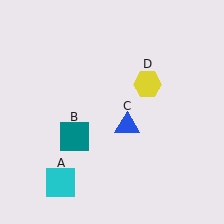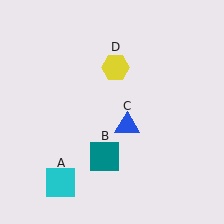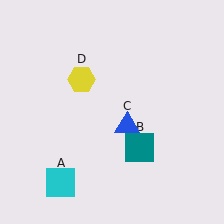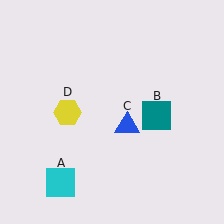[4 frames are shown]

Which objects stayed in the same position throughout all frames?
Cyan square (object A) and blue triangle (object C) remained stationary.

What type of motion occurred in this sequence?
The teal square (object B), yellow hexagon (object D) rotated counterclockwise around the center of the scene.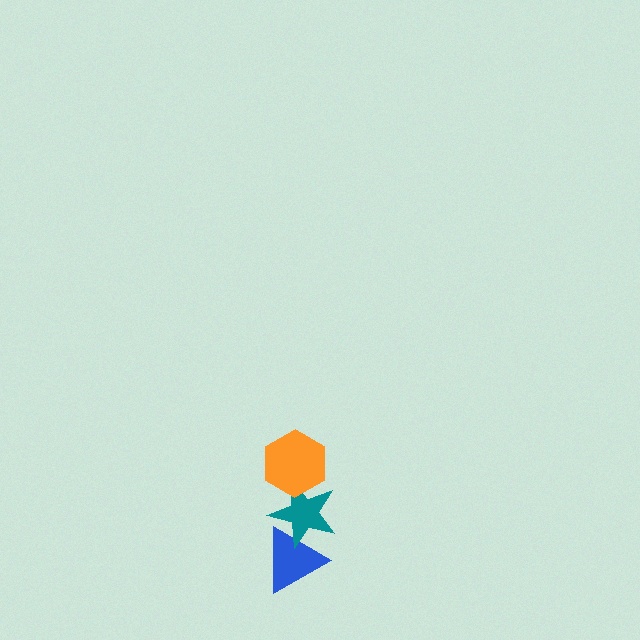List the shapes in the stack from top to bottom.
From top to bottom: the orange hexagon, the teal star, the blue triangle.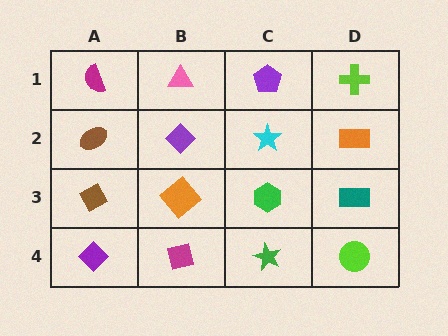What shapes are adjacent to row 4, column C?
A green hexagon (row 3, column C), a magenta square (row 4, column B), a lime circle (row 4, column D).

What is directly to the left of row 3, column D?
A green hexagon.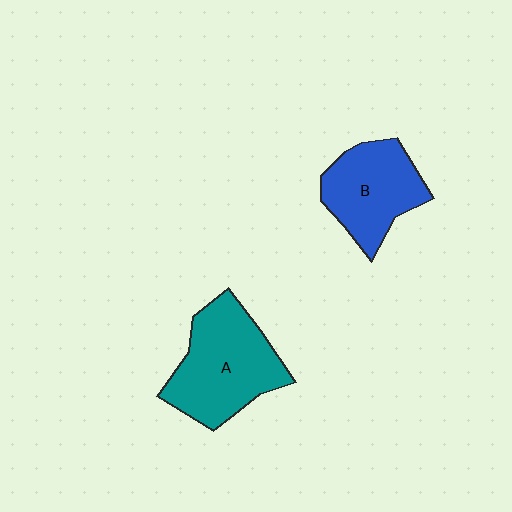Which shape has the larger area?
Shape A (teal).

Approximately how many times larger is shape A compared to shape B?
Approximately 1.3 times.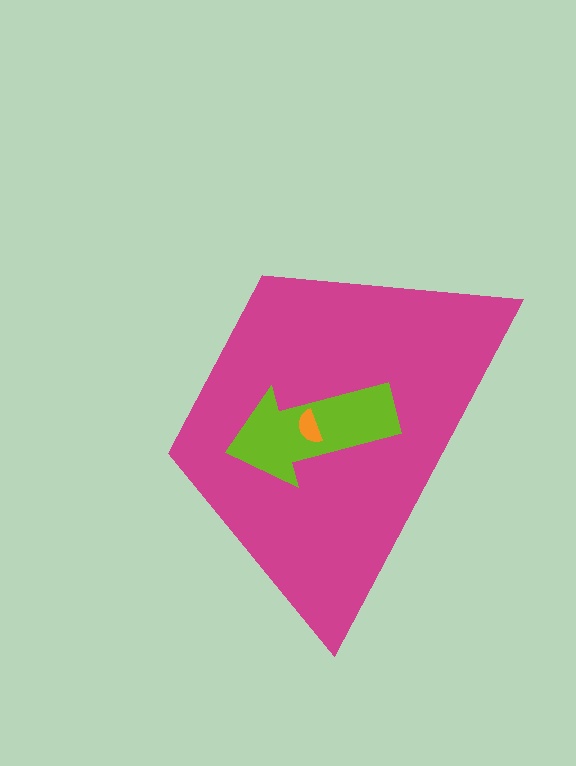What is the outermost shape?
The magenta trapezoid.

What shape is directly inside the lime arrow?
The orange semicircle.